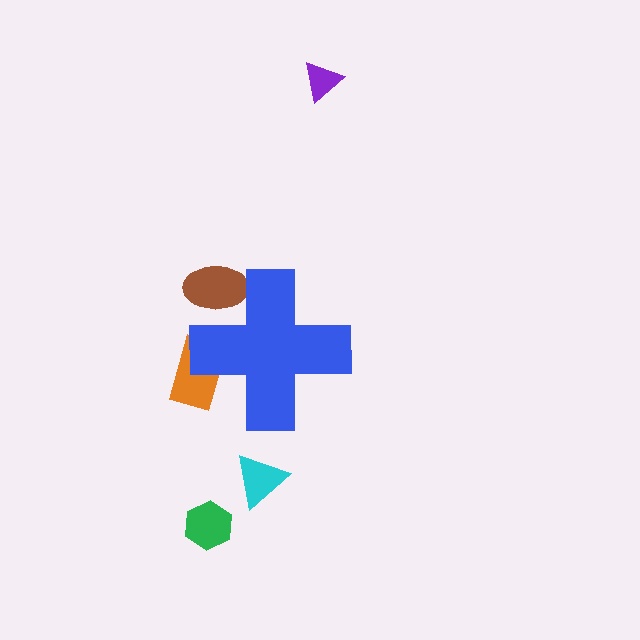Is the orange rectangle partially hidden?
Yes, the orange rectangle is partially hidden behind the blue cross.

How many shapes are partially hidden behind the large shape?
2 shapes are partially hidden.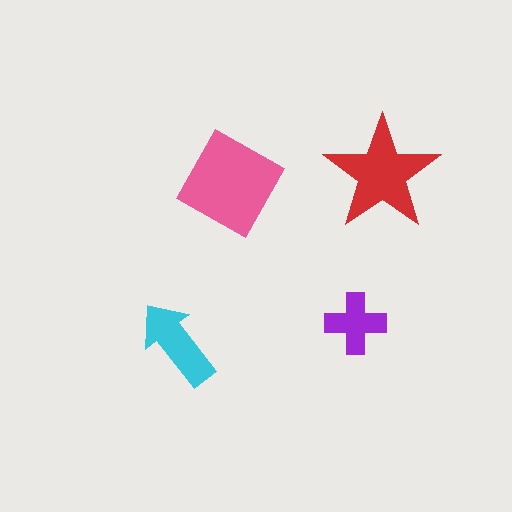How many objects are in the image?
There are 4 objects in the image.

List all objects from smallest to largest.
The purple cross, the cyan arrow, the red star, the pink diamond.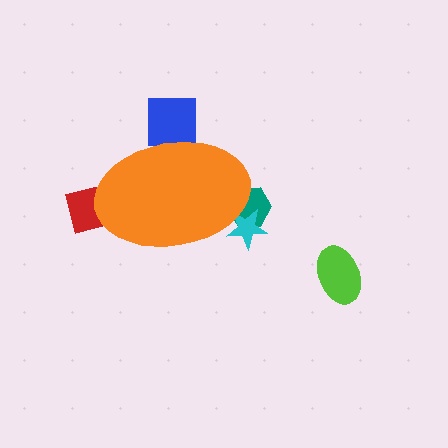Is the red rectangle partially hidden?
Yes, the red rectangle is partially hidden behind the orange ellipse.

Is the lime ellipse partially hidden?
No, the lime ellipse is fully visible.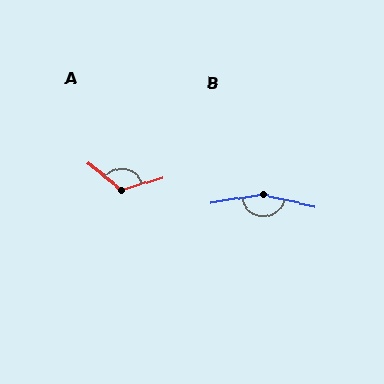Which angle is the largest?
B, at approximately 157 degrees.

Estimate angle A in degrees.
Approximately 125 degrees.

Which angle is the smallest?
A, at approximately 125 degrees.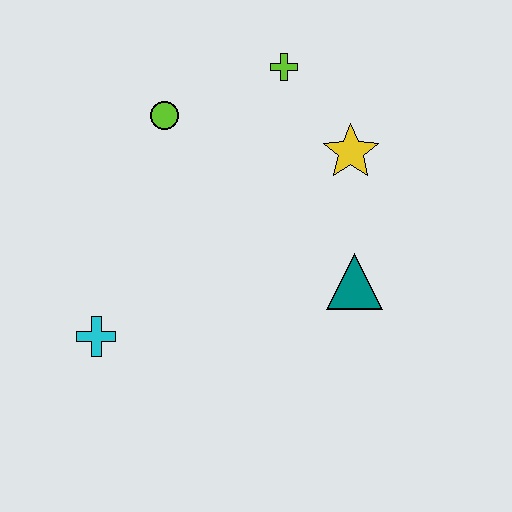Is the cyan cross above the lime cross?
No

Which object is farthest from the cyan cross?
The lime cross is farthest from the cyan cross.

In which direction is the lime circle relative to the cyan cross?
The lime circle is above the cyan cross.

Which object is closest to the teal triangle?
The yellow star is closest to the teal triangle.